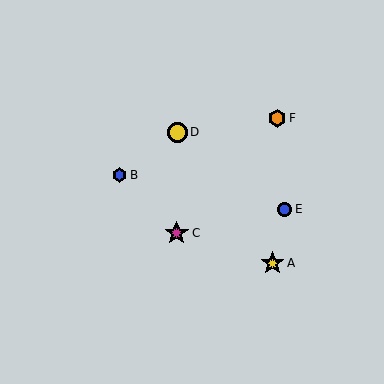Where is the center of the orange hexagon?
The center of the orange hexagon is at (277, 118).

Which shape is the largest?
The magenta star (labeled C) is the largest.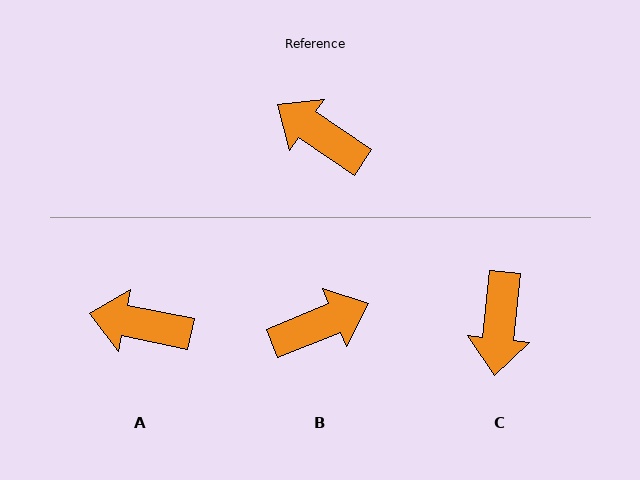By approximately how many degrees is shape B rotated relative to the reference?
Approximately 123 degrees clockwise.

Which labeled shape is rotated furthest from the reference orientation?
B, about 123 degrees away.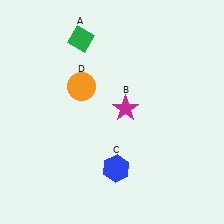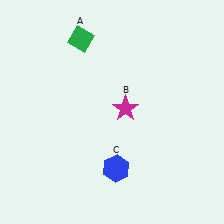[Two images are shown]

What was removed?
The orange circle (D) was removed in Image 2.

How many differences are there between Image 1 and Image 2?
There is 1 difference between the two images.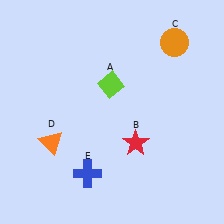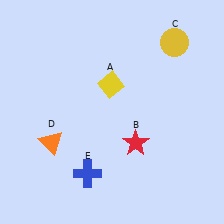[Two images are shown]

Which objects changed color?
A changed from lime to yellow. C changed from orange to yellow.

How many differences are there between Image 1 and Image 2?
There are 2 differences between the two images.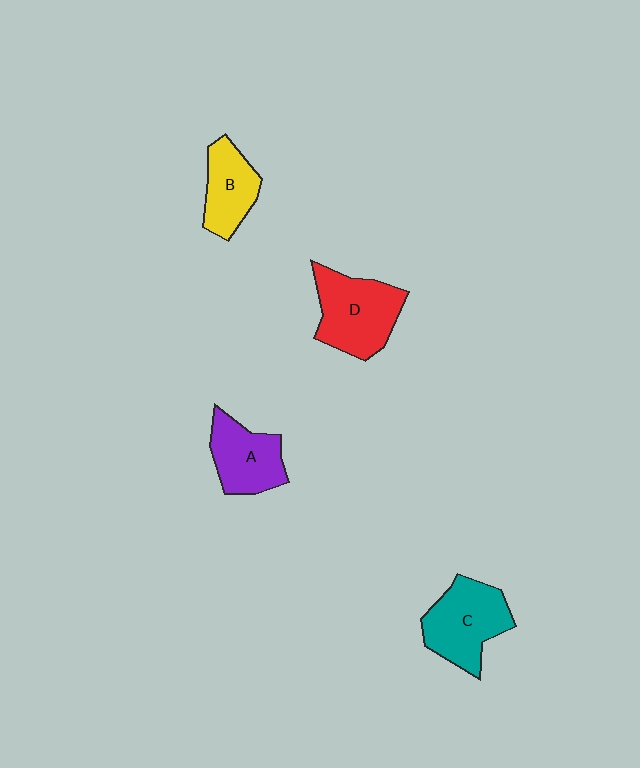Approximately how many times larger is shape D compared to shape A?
Approximately 1.3 times.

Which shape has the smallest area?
Shape B (yellow).